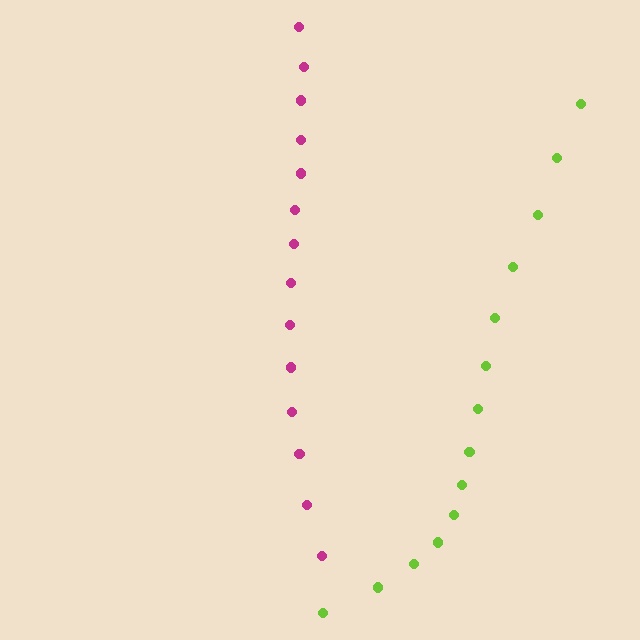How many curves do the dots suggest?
There are 2 distinct paths.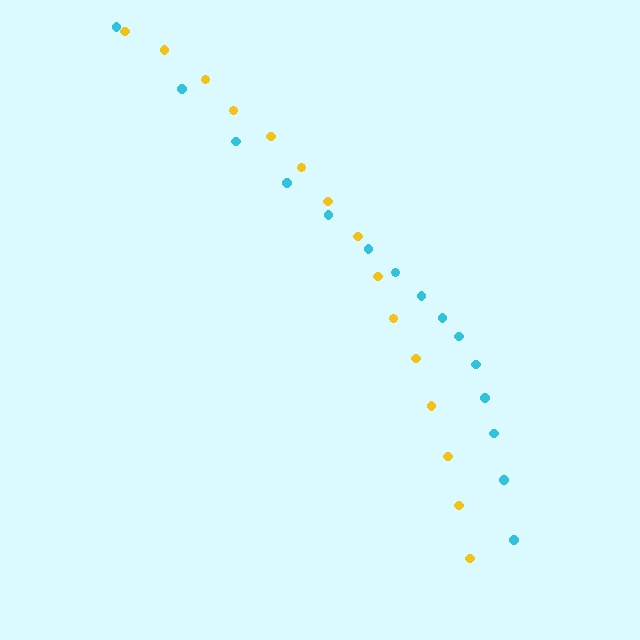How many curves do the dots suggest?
There are 2 distinct paths.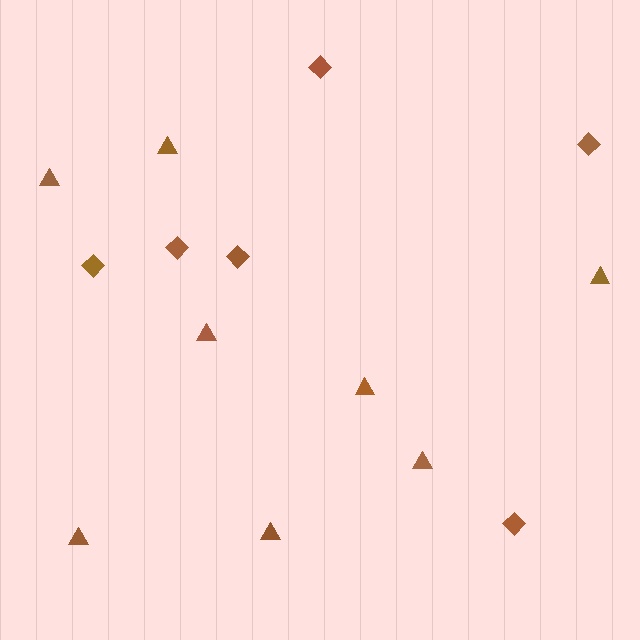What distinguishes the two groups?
There are 2 groups: one group of triangles (8) and one group of diamonds (6).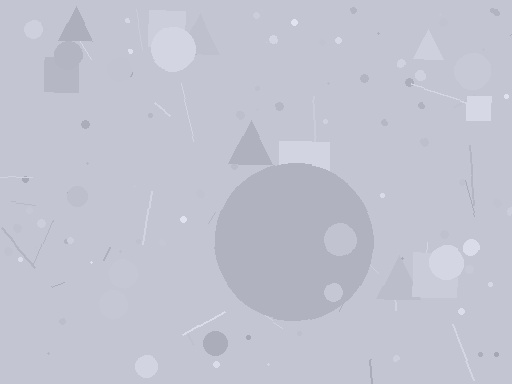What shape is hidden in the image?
A circle is hidden in the image.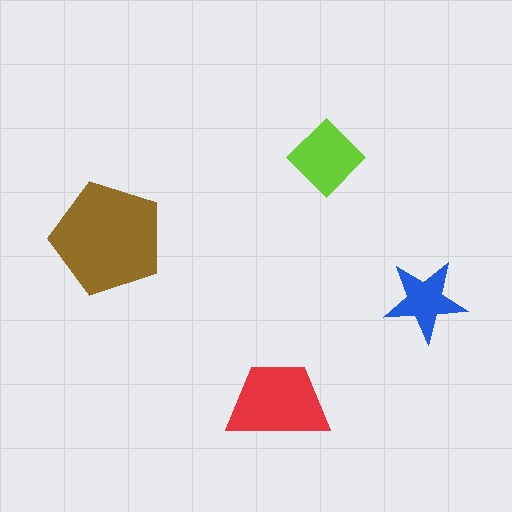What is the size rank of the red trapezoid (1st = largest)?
2nd.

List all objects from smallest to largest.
The blue star, the lime diamond, the red trapezoid, the brown pentagon.